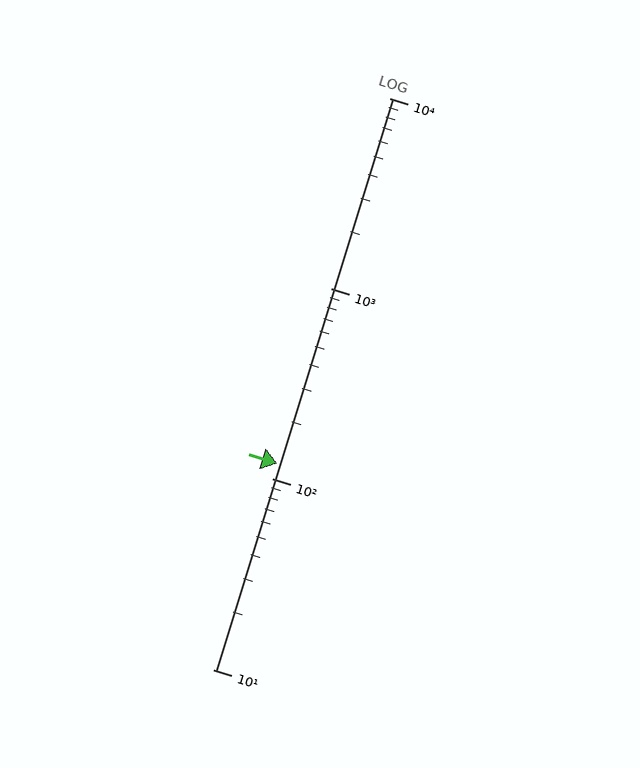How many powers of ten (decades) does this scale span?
The scale spans 3 decades, from 10 to 10000.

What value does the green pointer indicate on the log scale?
The pointer indicates approximately 120.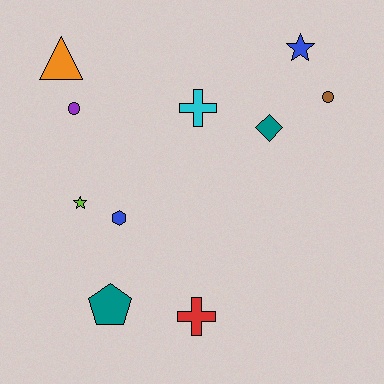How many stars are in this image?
There are 2 stars.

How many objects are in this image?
There are 10 objects.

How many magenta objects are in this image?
There are no magenta objects.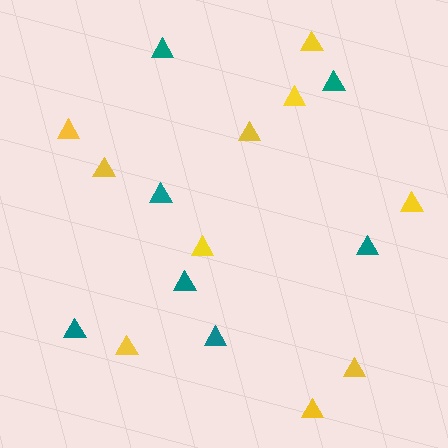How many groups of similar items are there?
There are 2 groups: one group of yellow triangles (10) and one group of teal triangles (7).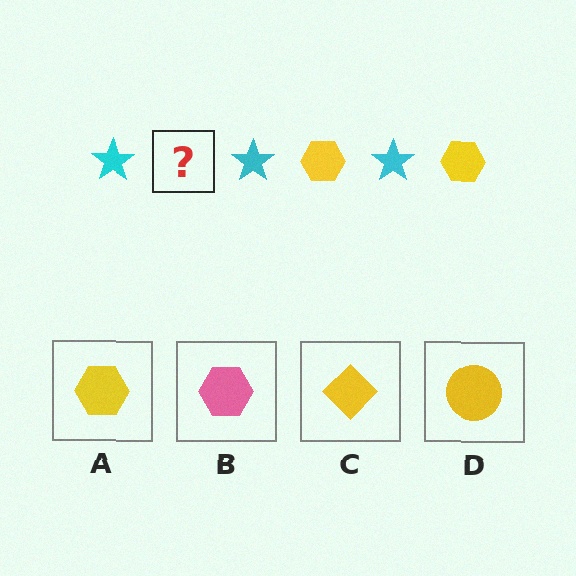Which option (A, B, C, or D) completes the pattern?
A.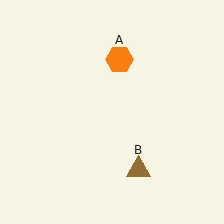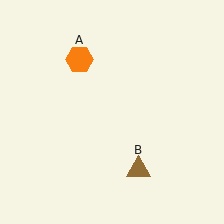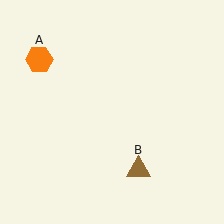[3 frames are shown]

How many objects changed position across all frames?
1 object changed position: orange hexagon (object A).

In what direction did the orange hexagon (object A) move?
The orange hexagon (object A) moved left.